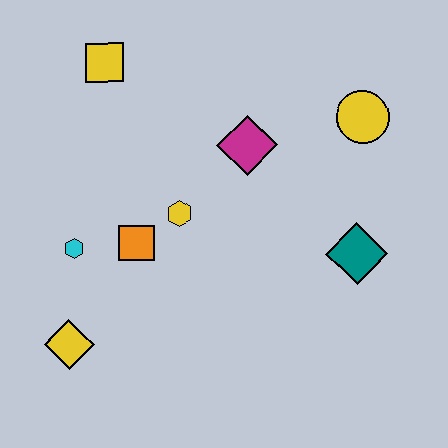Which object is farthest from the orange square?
The yellow circle is farthest from the orange square.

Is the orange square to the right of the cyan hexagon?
Yes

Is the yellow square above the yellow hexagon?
Yes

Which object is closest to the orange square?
The yellow hexagon is closest to the orange square.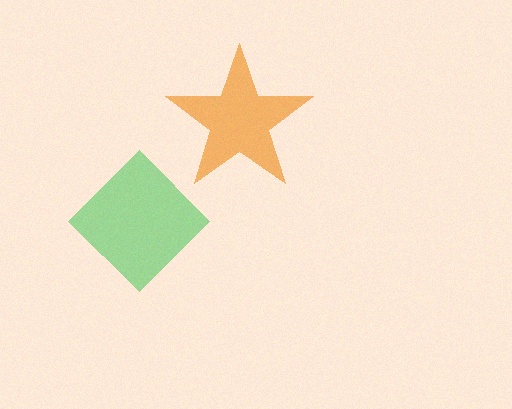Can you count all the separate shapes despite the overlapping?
Yes, there are 2 separate shapes.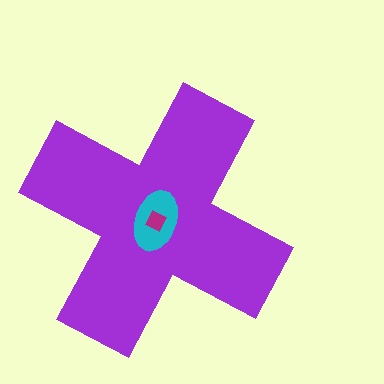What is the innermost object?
The magenta square.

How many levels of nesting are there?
3.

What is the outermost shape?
The purple cross.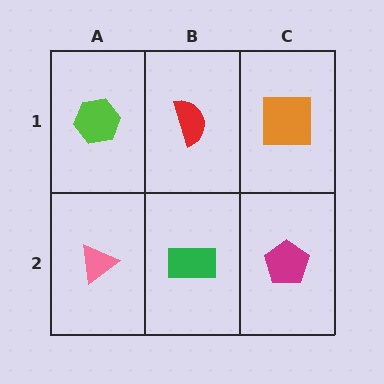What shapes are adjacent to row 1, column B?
A green rectangle (row 2, column B), a lime hexagon (row 1, column A), an orange square (row 1, column C).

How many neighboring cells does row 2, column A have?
2.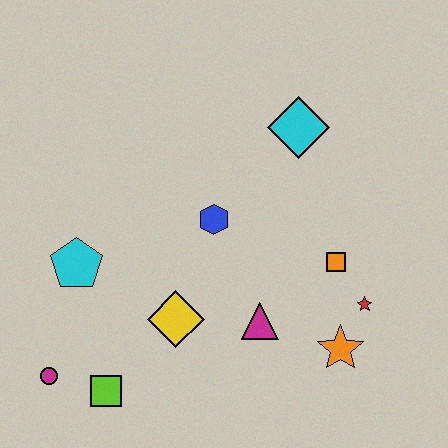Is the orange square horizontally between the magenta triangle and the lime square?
No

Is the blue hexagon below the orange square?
No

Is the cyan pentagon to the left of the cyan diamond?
Yes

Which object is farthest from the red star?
The magenta circle is farthest from the red star.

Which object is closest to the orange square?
The red star is closest to the orange square.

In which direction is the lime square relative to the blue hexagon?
The lime square is below the blue hexagon.